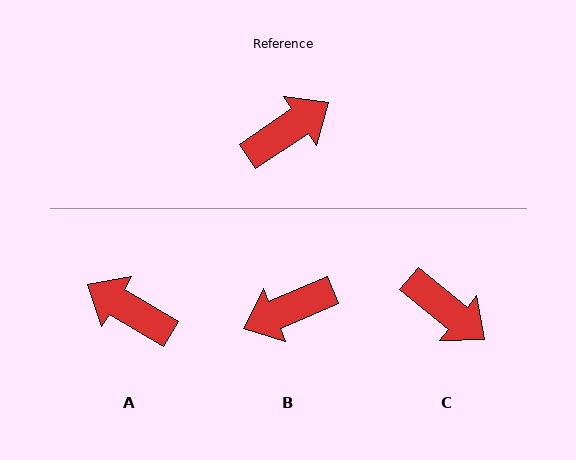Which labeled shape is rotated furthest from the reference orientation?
B, about 169 degrees away.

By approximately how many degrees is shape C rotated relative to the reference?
Approximately 73 degrees clockwise.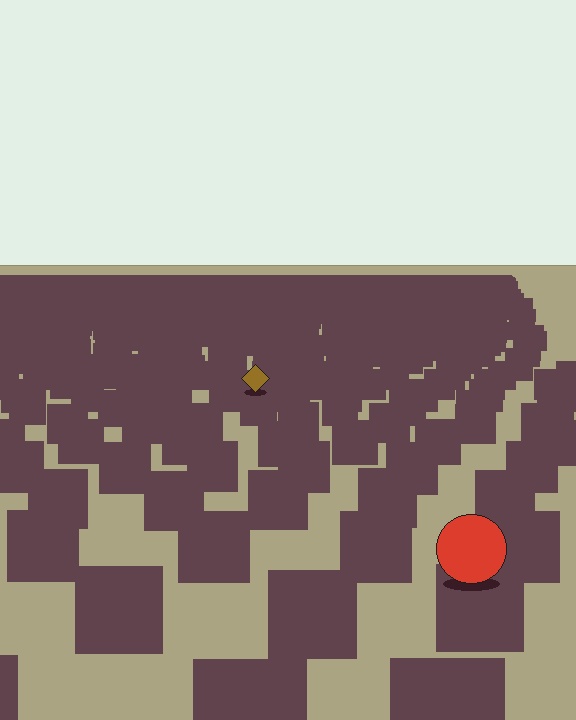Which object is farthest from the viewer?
The brown diamond is farthest from the viewer. It appears smaller and the ground texture around it is denser.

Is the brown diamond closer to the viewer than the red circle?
No. The red circle is closer — you can tell from the texture gradient: the ground texture is coarser near it.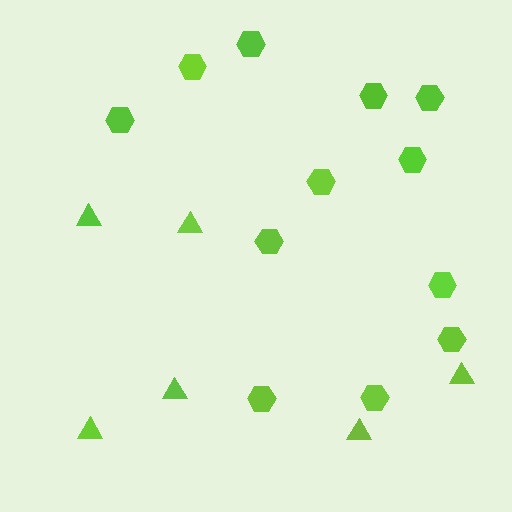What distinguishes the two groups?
There are 2 groups: one group of triangles (6) and one group of hexagons (12).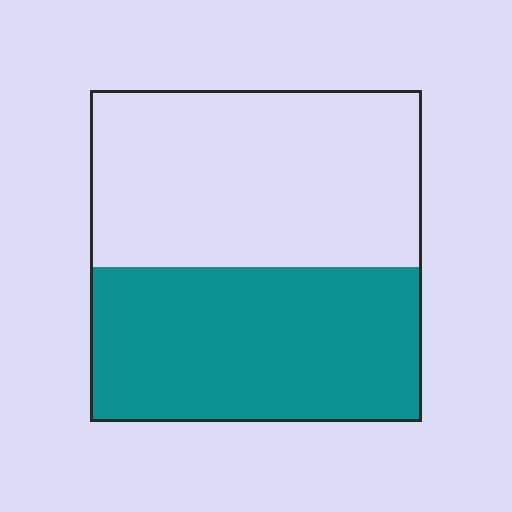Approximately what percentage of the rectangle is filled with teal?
Approximately 45%.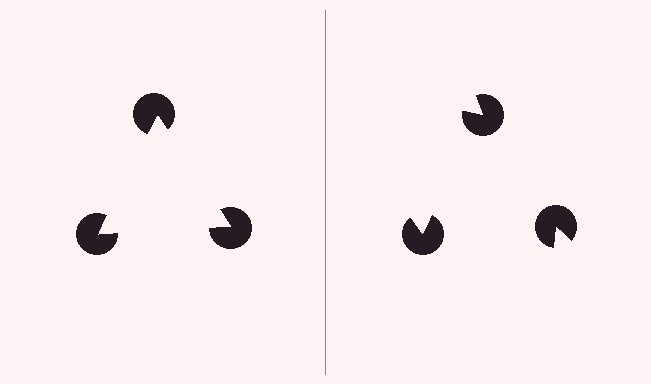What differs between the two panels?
The pac-man discs are positioned identically on both sides; only the wedge orientations differ. On the left they align to a triangle; on the right they are misaligned.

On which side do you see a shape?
An illusory triangle appears on the left side. On the right side the wedge cuts are rotated, so no coherent shape forms.